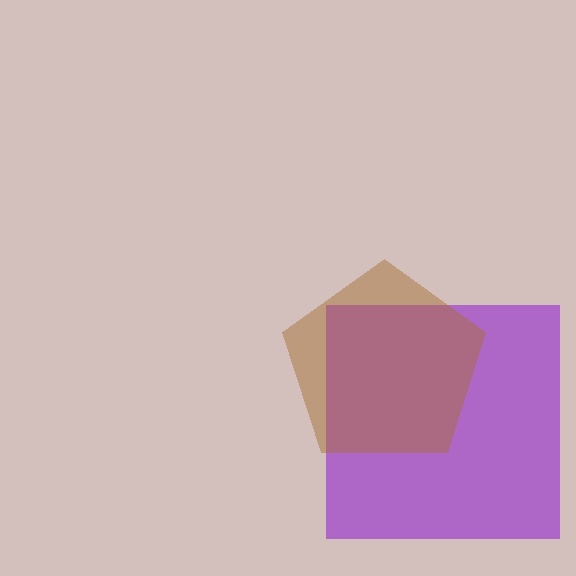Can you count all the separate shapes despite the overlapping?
Yes, there are 2 separate shapes.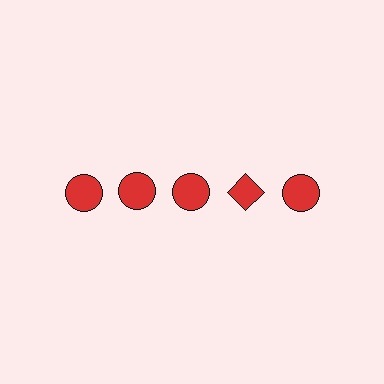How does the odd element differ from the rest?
It has a different shape: diamond instead of circle.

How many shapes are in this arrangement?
There are 5 shapes arranged in a grid pattern.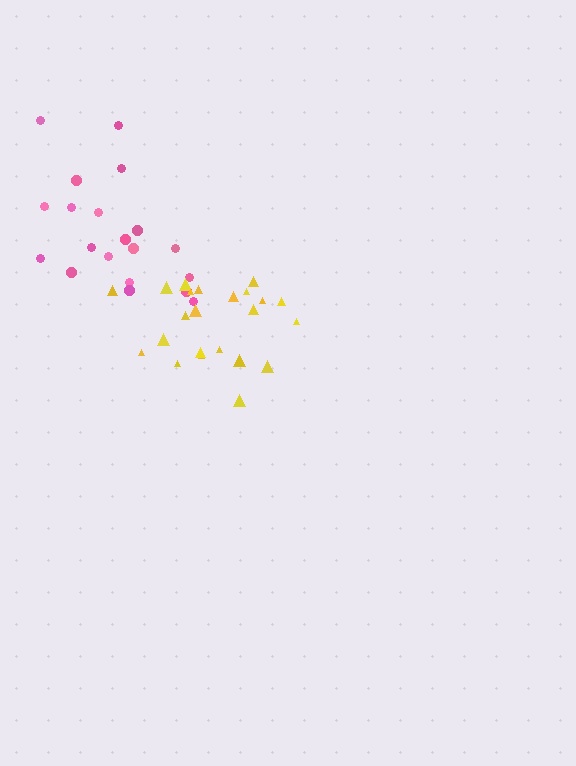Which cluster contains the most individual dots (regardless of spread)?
Yellow (24).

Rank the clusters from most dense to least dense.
yellow, pink.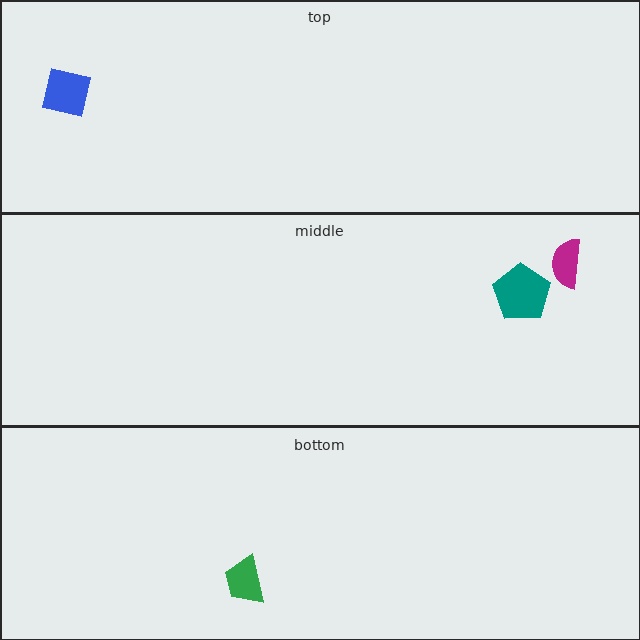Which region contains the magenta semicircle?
The middle region.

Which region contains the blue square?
The top region.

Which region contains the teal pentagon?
The middle region.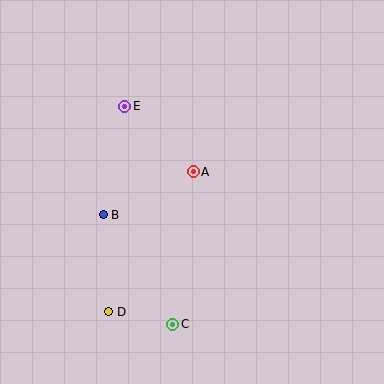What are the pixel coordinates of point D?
Point D is at (109, 312).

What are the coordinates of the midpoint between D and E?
The midpoint between D and E is at (117, 209).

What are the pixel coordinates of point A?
Point A is at (193, 172).